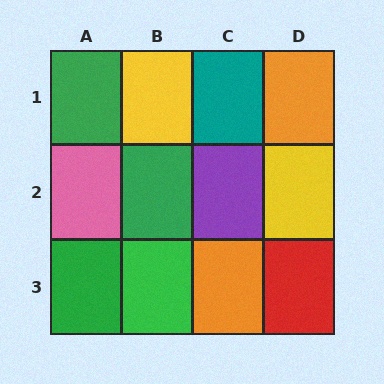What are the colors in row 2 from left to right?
Pink, green, purple, yellow.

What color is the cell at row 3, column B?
Green.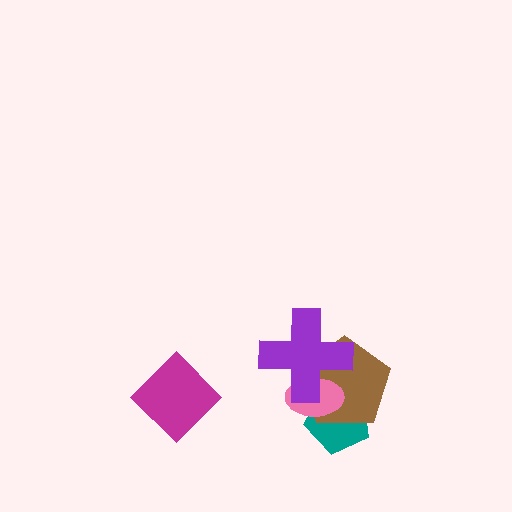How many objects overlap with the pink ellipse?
3 objects overlap with the pink ellipse.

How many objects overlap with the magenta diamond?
0 objects overlap with the magenta diamond.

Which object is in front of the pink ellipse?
The purple cross is in front of the pink ellipse.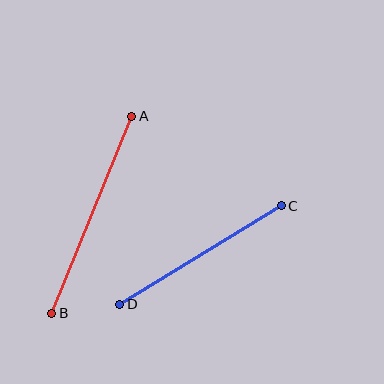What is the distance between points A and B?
The distance is approximately 213 pixels.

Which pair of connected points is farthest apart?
Points A and B are farthest apart.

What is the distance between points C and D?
The distance is approximately 189 pixels.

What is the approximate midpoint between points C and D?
The midpoint is at approximately (201, 255) pixels.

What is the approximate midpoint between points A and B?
The midpoint is at approximately (92, 215) pixels.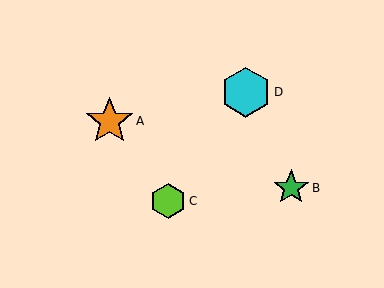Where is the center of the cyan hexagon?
The center of the cyan hexagon is at (246, 92).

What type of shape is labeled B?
Shape B is a green star.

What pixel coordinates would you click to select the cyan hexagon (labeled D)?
Click at (246, 92) to select the cyan hexagon D.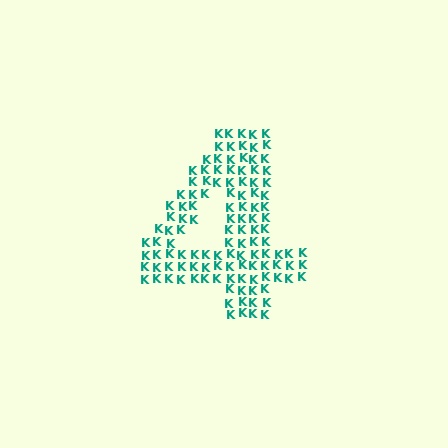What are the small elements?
The small elements are letter K's.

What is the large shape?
The large shape is the digit 4.